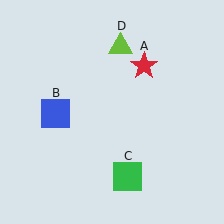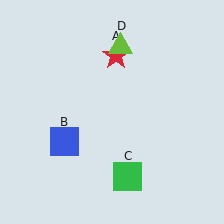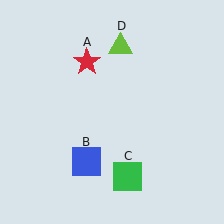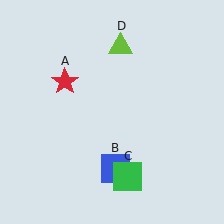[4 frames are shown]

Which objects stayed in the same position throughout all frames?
Green square (object C) and lime triangle (object D) remained stationary.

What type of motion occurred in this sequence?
The red star (object A), blue square (object B) rotated counterclockwise around the center of the scene.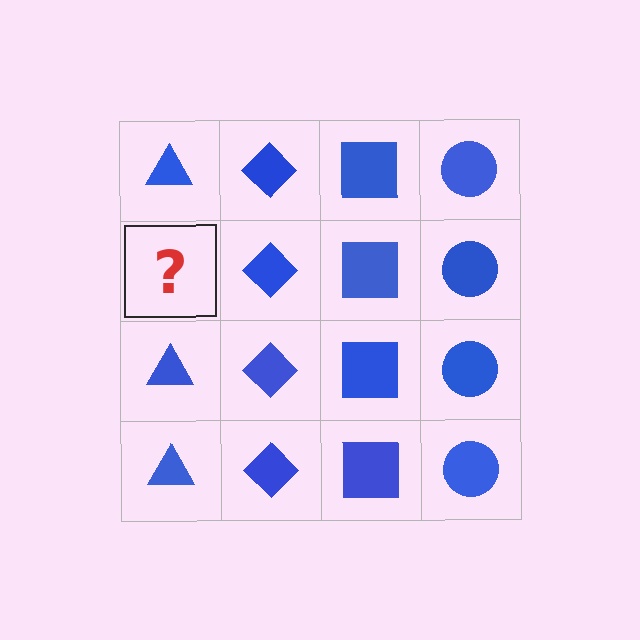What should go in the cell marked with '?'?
The missing cell should contain a blue triangle.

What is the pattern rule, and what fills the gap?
The rule is that each column has a consistent shape. The gap should be filled with a blue triangle.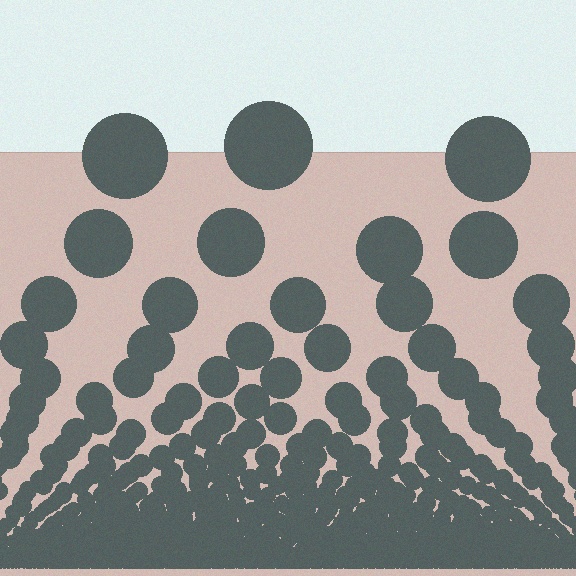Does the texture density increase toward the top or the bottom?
Density increases toward the bottom.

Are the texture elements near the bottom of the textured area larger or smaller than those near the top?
Smaller. The gradient is inverted — elements near the bottom are smaller and denser.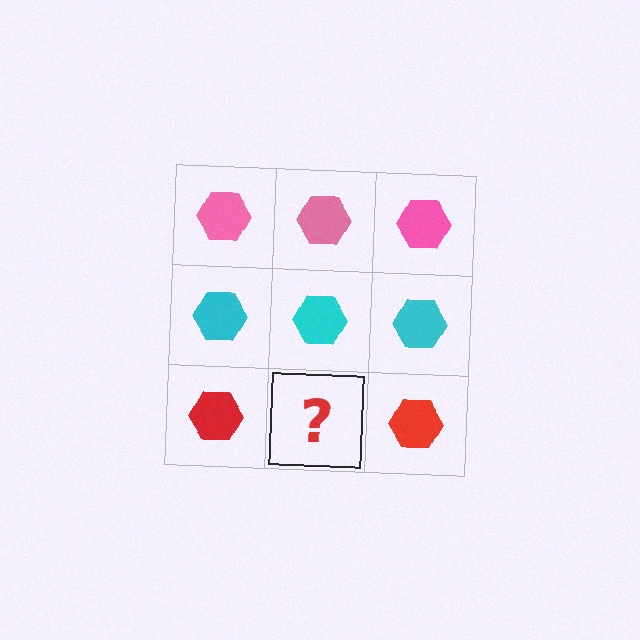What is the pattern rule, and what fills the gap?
The rule is that each row has a consistent color. The gap should be filled with a red hexagon.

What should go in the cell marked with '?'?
The missing cell should contain a red hexagon.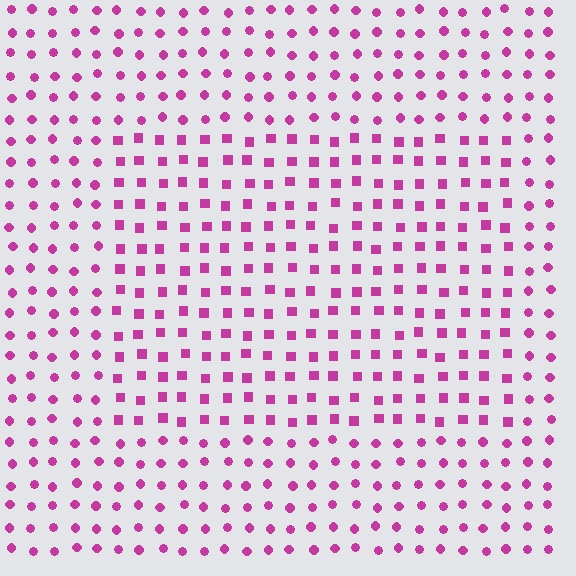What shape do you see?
I see a rectangle.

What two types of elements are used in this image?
The image uses squares inside the rectangle region and circles outside it.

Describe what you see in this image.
The image is filled with small magenta elements arranged in a uniform grid. A rectangle-shaped region contains squares, while the surrounding area contains circles. The boundary is defined purely by the change in element shape.